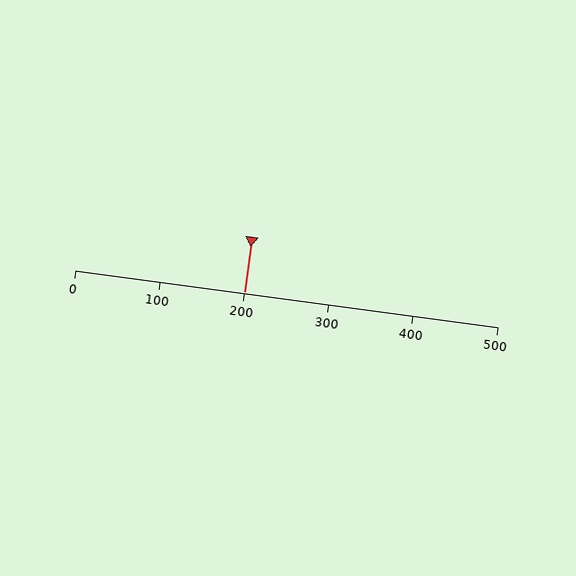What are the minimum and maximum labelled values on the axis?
The axis runs from 0 to 500.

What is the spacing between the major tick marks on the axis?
The major ticks are spaced 100 apart.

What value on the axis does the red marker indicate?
The marker indicates approximately 200.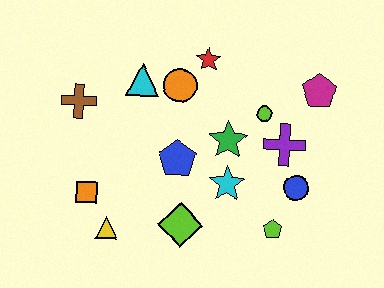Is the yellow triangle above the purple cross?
No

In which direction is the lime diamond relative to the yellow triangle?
The lime diamond is to the right of the yellow triangle.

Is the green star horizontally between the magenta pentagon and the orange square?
Yes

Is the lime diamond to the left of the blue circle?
Yes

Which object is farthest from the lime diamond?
The magenta pentagon is farthest from the lime diamond.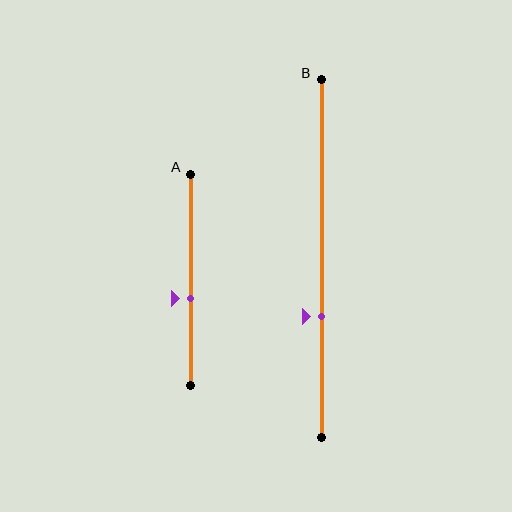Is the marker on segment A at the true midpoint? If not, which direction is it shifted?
No, the marker on segment A is shifted downward by about 9% of the segment length.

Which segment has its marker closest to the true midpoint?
Segment A has its marker closest to the true midpoint.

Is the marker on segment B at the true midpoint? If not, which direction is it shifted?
No, the marker on segment B is shifted downward by about 16% of the segment length.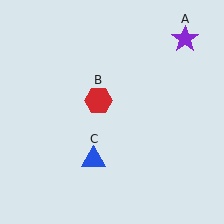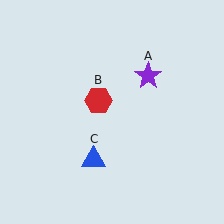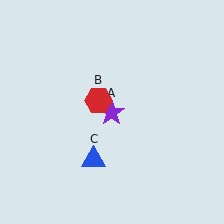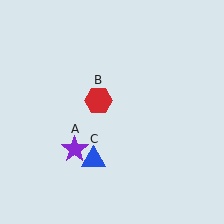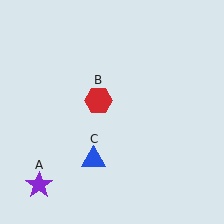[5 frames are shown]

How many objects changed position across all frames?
1 object changed position: purple star (object A).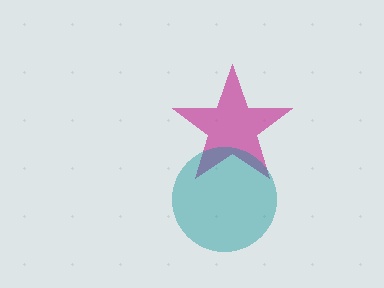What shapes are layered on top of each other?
The layered shapes are: a magenta star, a teal circle.